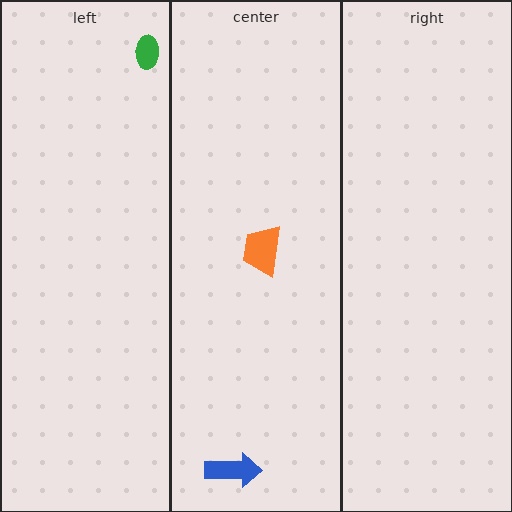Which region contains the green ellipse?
The left region.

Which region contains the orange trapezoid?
The center region.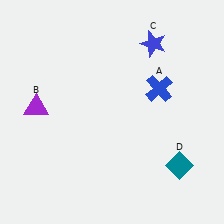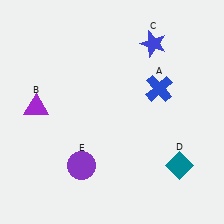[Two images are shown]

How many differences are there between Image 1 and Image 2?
There is 1 difference between the two images.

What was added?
A purple circle (E) was added in Image 2.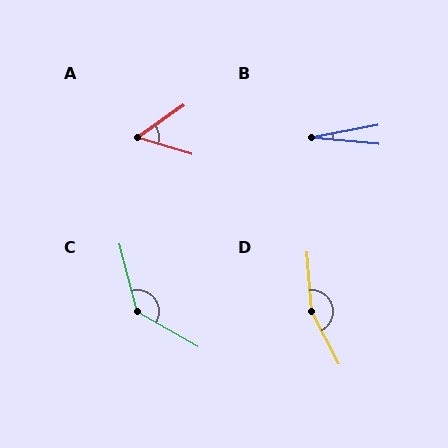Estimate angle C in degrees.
Approximately 134 degrees.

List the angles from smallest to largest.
B (16°), A (52°), C (134°), D (156°).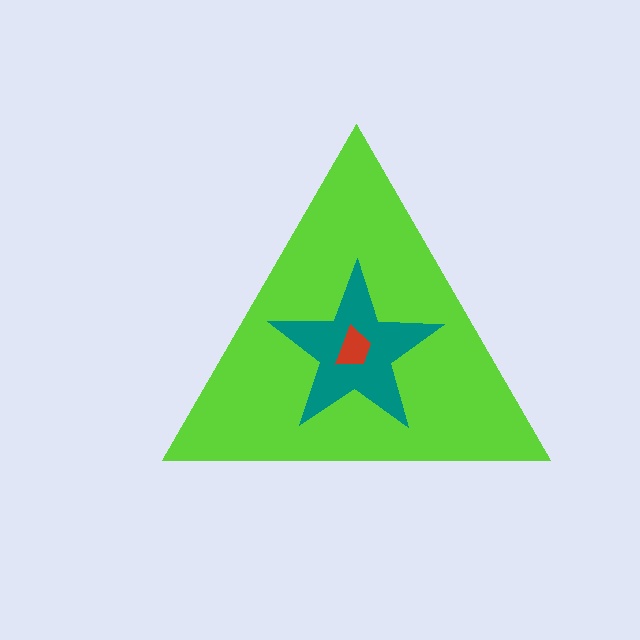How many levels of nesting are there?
3.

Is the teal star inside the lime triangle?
Yes.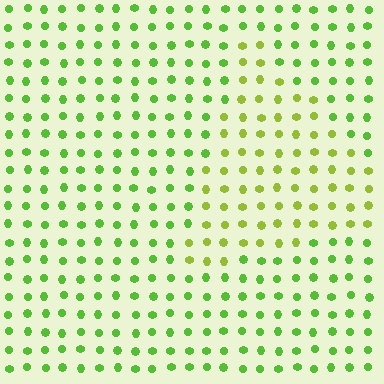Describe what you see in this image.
The image is filled with small lime elements in a uniform arrangement. A triangle-shaped region is visible where the elements are tinted to a slightly different hue, forming a subtle color boundary.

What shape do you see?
I see a triangle.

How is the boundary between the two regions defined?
The boundary is defined purely by a slight shift in hue (about 28 degrees). Spacing, size, and orientation are identical on both sides.